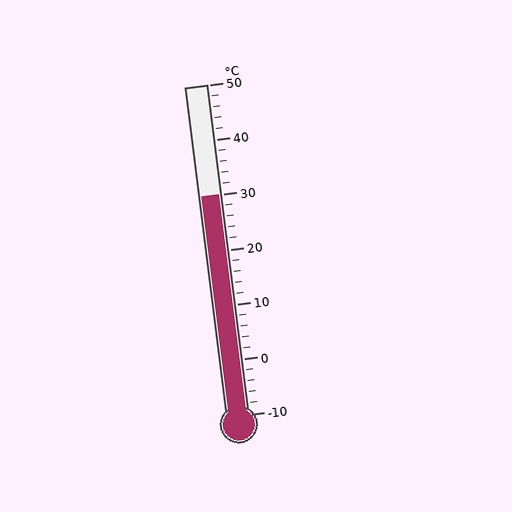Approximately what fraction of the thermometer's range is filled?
The thermometer is filled to approximately 65% of its range.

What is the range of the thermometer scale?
The thermometer scale ranges from -10°C to 50°C.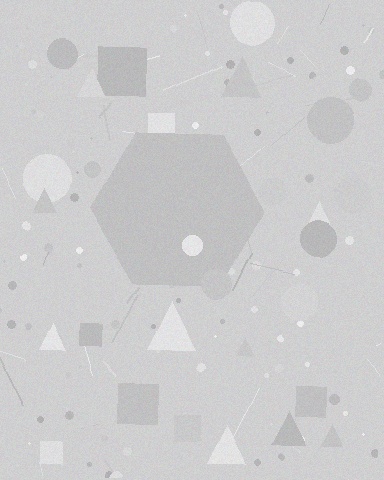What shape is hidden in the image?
A hexagon is hidden in the image.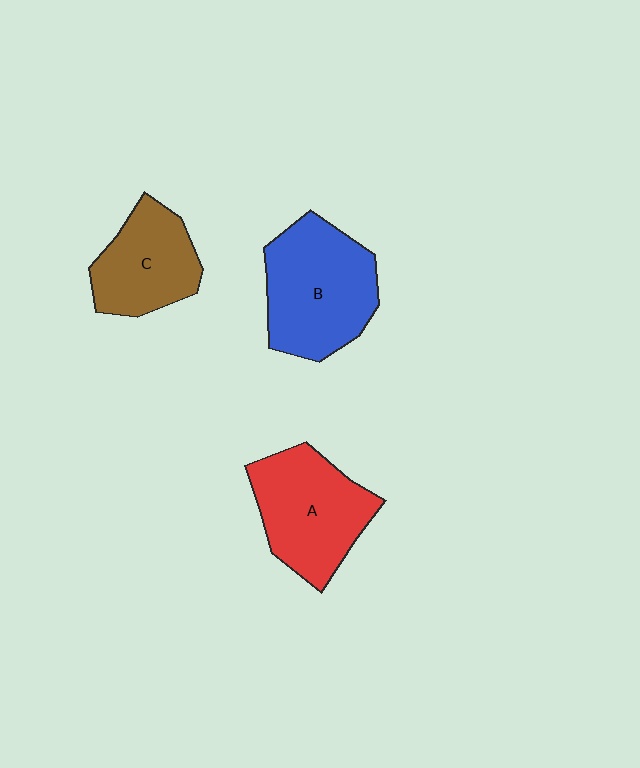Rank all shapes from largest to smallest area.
From largest to smallest: B (blue), A (red), C (brown).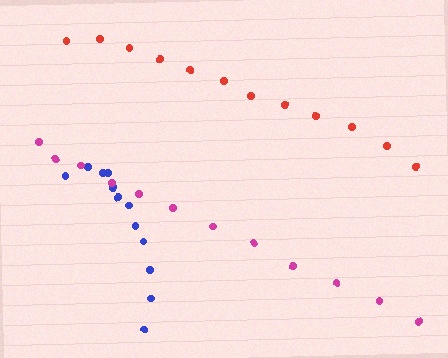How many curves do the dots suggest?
There are 3 distinct paths.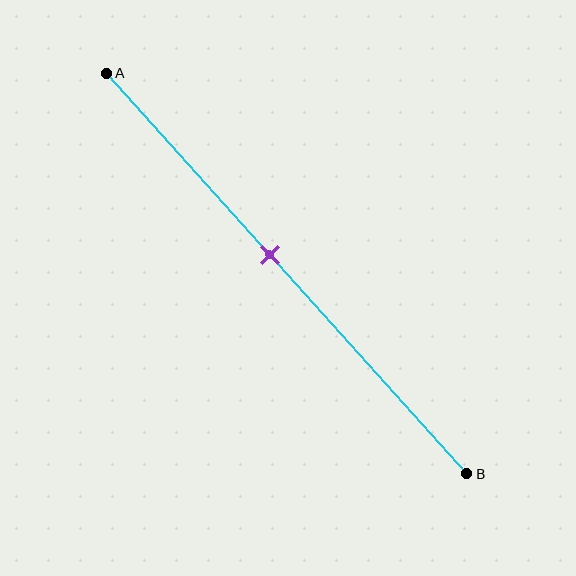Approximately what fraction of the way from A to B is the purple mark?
The purple mark is approximately 45% of the way from A to B.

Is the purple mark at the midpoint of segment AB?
No, the mark is at about 45% from A, not at the 50% midpoint.